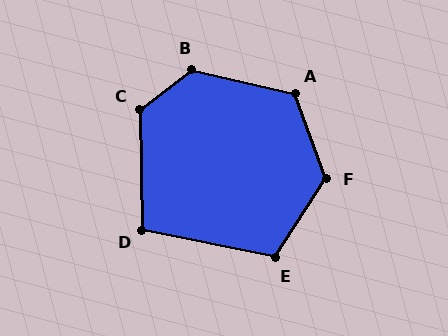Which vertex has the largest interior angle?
B, at approximately 131 degrees.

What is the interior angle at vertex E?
Approximately 111 degrees (obtuse).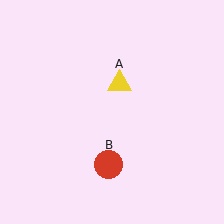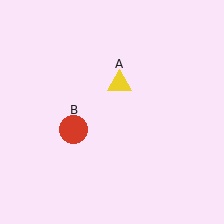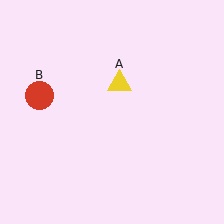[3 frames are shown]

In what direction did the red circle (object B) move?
The red circle (object B) moved up and to the left.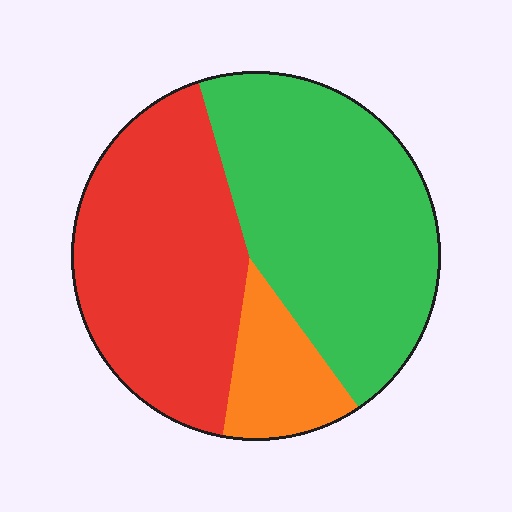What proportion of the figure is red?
Red takes up between a third and a half of the figure.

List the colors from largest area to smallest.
From largest to smallest: green, red, orange.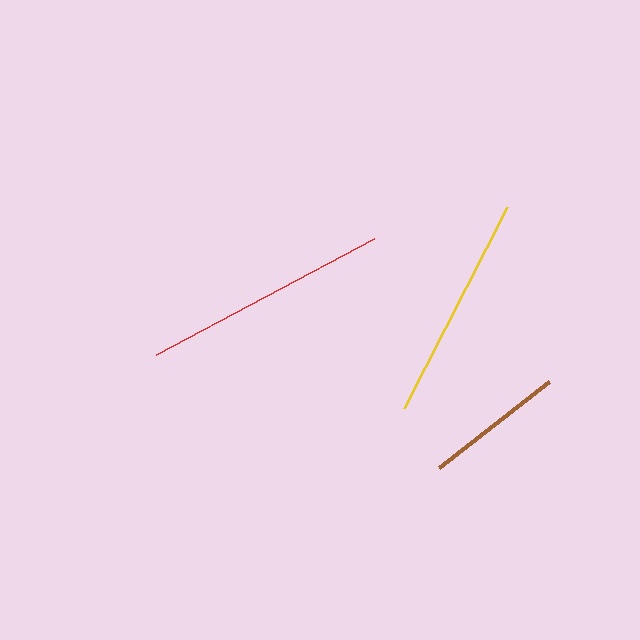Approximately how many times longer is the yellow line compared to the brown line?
The yellow line is approximately 1.6 times the length of the brown line.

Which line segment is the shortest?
The brown line is the shortest at approximately 139 pixels.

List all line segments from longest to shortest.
From longest to shortest: red, yellow, brown.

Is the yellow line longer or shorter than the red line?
The red line is longer than the yellow line.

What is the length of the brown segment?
The brown segment is approximately 139 pixels long.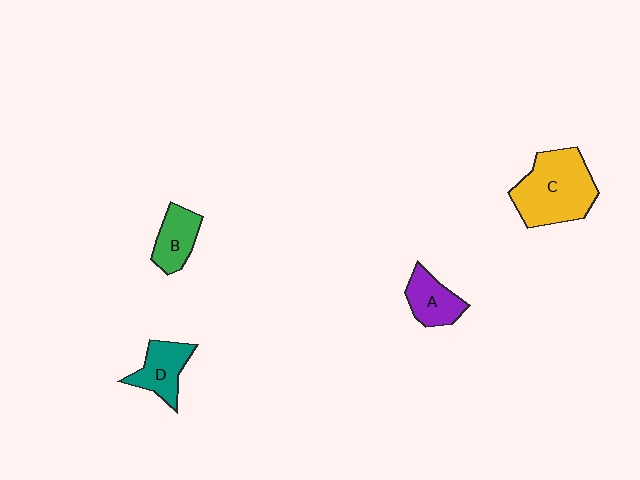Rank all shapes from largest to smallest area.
From largest to smallest: C (yellow), D (teal), A (purple), B (green).